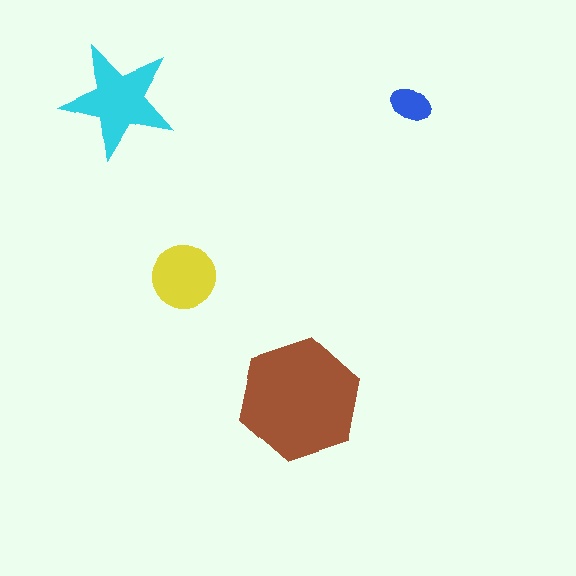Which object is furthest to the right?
The blue ellipse is rightmost.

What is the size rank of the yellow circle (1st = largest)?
3rd.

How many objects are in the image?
There are 4 objects in the image.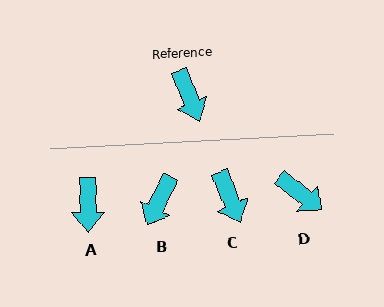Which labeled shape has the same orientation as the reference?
C.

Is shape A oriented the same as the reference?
No, it is off by about 22 degrees.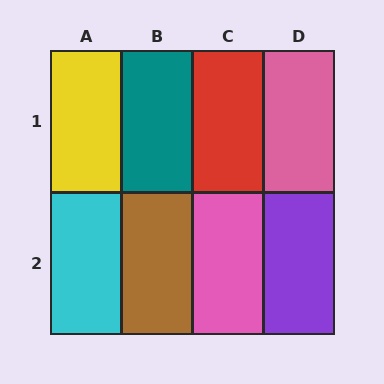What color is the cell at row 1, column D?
Pink.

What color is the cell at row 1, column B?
Teal.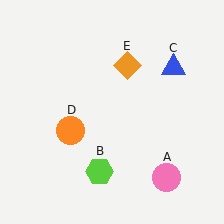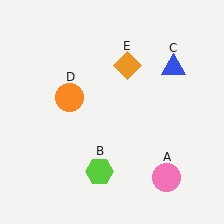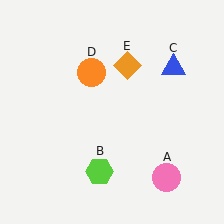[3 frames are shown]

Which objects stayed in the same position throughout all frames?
Pink circle (object A) and lime hexagon (object B) and blue triangle (object C) and orange diamond (object E) remained stationary.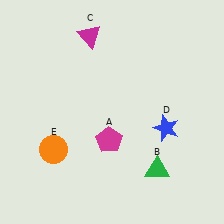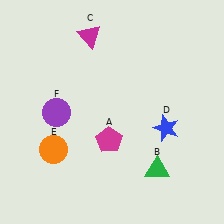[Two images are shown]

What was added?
A purple circle (F) was added in Image 2.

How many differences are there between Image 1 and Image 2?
There is 1 difference between the two images.